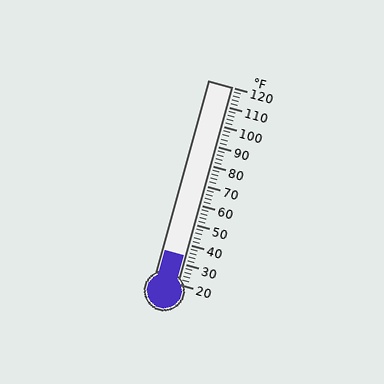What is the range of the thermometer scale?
The thermometer scale ranges from 20°F to 120°F.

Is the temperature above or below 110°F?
The temperature is below 110°F.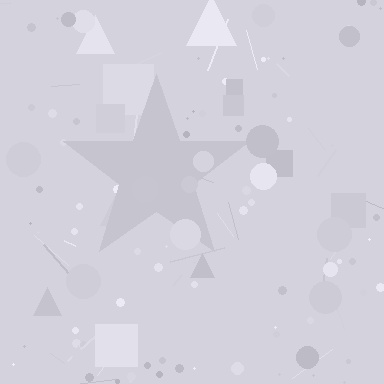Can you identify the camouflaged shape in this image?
The camouflaged shape is a star.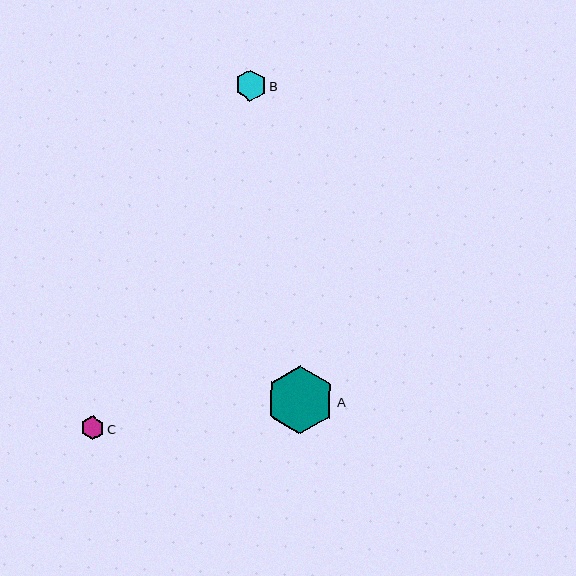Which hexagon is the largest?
Hexagon A is the largest with a size of approximately 68 pixels.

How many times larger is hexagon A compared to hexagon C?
Hexagon A is approximately 2.9 times the size of hexagon C.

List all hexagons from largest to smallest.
From largest to smallest: A, B, C.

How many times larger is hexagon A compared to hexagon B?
Hexagon A is approximately 2.2 times the size of hexagon B.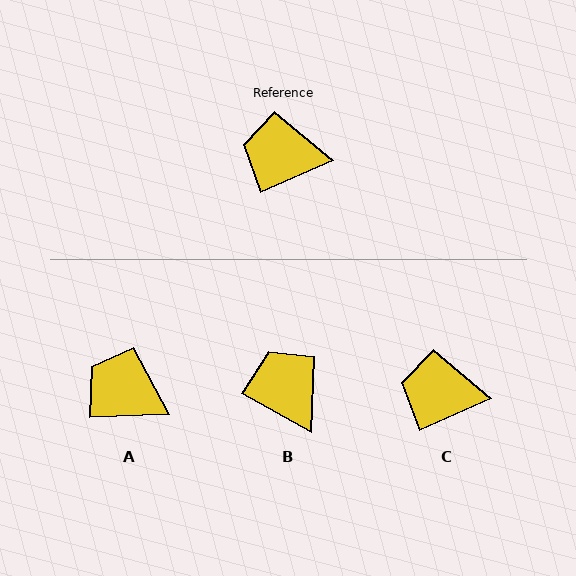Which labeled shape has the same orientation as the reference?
C.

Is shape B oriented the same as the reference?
No, it is off by about 53 degrees.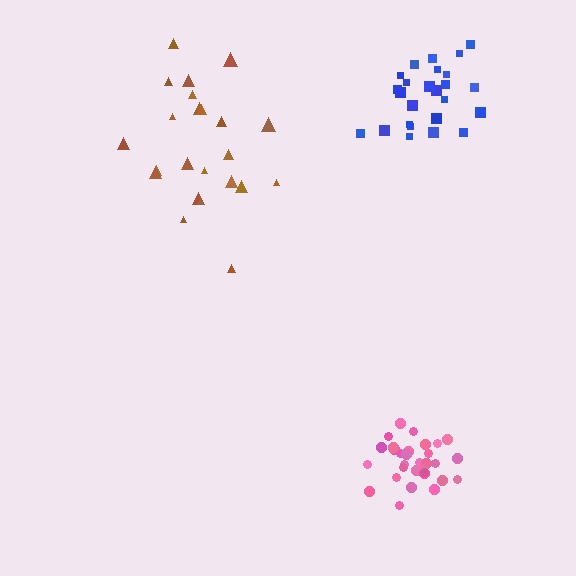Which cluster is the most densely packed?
Pink.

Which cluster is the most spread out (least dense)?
Brown.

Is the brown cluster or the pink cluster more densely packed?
Pink.